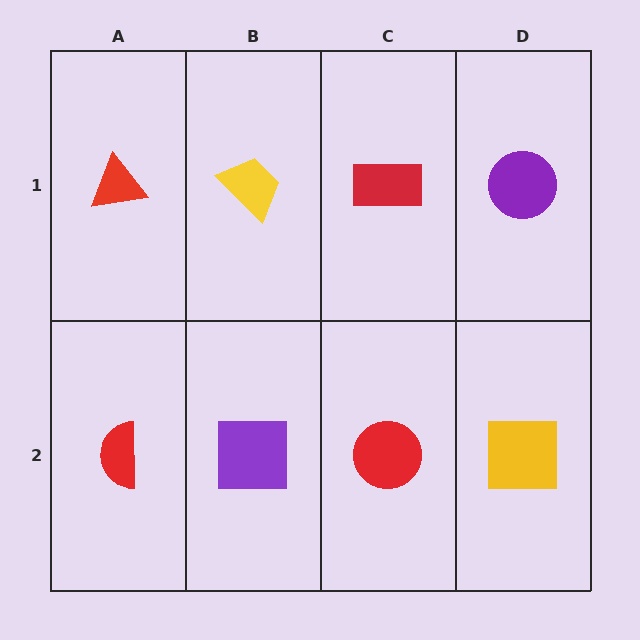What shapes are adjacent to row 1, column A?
A red semicircle (row 2, column A), a yellow trapezoid (row 1, column B).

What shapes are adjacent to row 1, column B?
A purple square (row 2, column B), a red triangle (row 1, column A), a red rectangle (row 1, column C).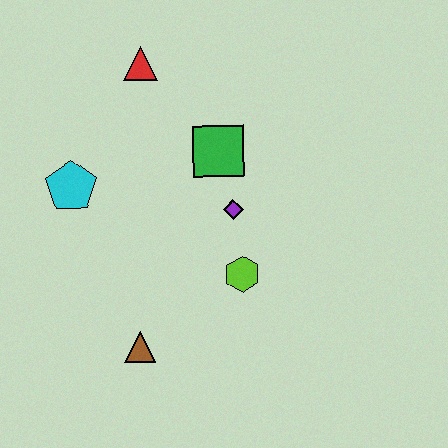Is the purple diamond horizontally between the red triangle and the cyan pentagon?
No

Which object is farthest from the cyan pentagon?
The lime hexagon is farthest from the cyan pentagon.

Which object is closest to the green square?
The purple diamond is closest to the green square.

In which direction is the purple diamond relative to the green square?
The purple diamond is below the green square.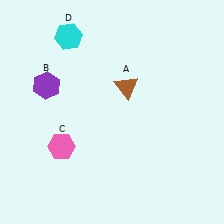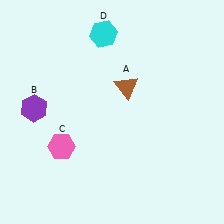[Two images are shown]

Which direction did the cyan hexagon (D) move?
The cyan hexagon (D) moved right.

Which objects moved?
The objects that moved are: the purple hexagon (B), the cyan hexagon (D).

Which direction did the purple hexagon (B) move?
The purple hexagon (B) moved down.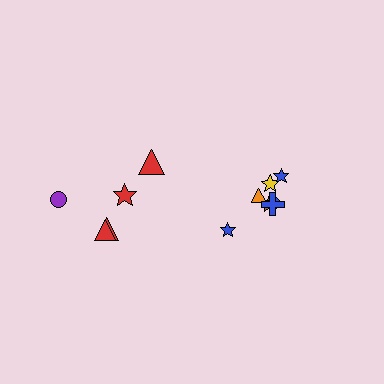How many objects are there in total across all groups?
There are 12 objects.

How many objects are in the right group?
There are 7 objects.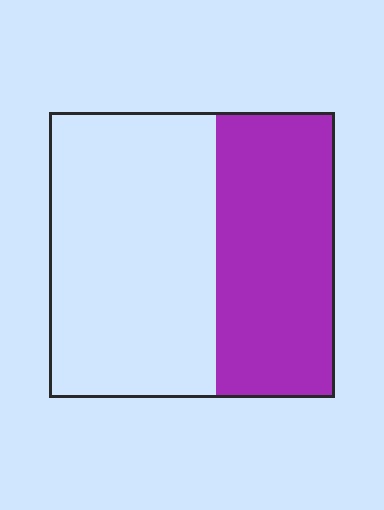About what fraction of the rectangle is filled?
About two fifths (2/5).